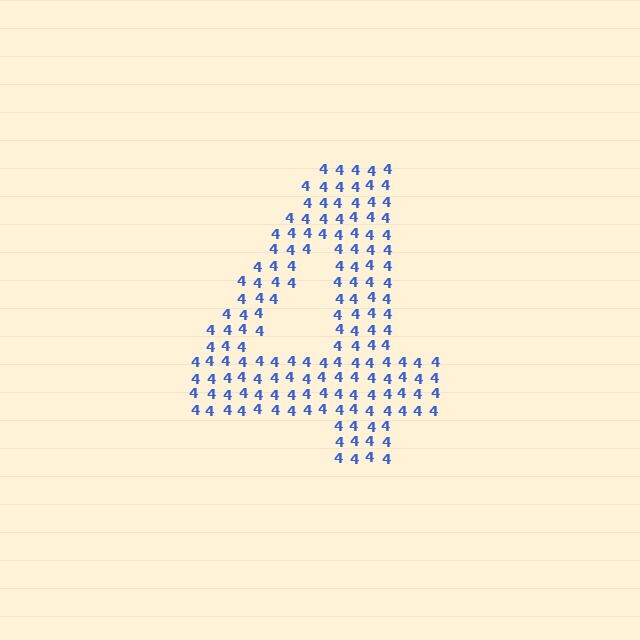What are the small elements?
The small elements are digit 4's.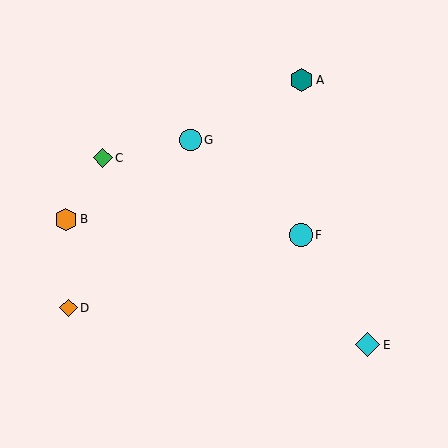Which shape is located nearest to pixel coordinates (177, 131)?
The cyan circle (labeled G) at (191, 140) is nearest to that location.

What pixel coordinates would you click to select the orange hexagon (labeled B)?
Click at (66, 219) to select the orange hexagon B.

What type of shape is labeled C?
Shape C is a green diamond.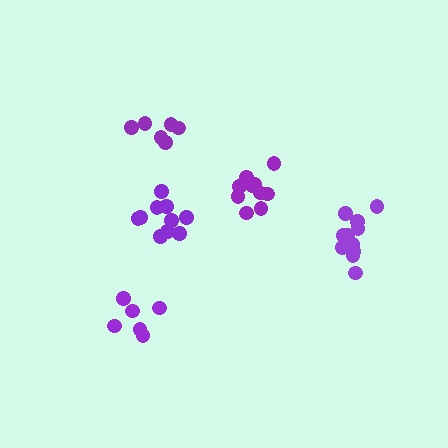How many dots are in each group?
Group 1: 6 dots, Group 2: 11 dots, Group 3: 10 dots, Group 4: 6 dots, Group 5: 10 dots (43 total).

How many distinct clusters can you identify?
There are 5 distinct clusters.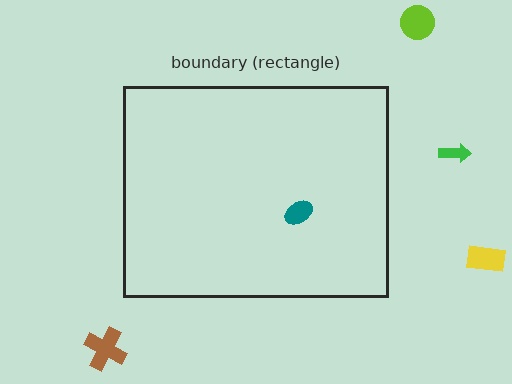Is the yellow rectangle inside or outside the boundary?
Outside.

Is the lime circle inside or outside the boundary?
Outside.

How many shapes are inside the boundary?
1 inside, 4 outside.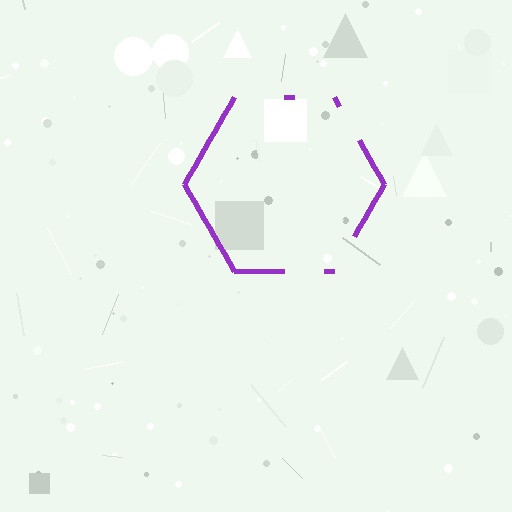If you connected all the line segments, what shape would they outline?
They would outline a hexagon.